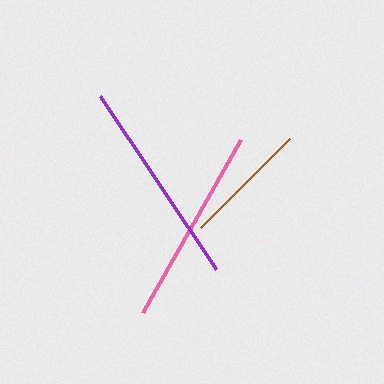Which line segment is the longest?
The purple line is the longest at approximately 208 pixels.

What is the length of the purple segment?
The purple segment is approximately 208 pixels long.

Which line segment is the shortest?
The brown line is the shortest at approximately 126 pixels.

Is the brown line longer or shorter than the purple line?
The purple line is longer than the brown line.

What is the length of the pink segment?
The pink segment is approximately 199 pixels long.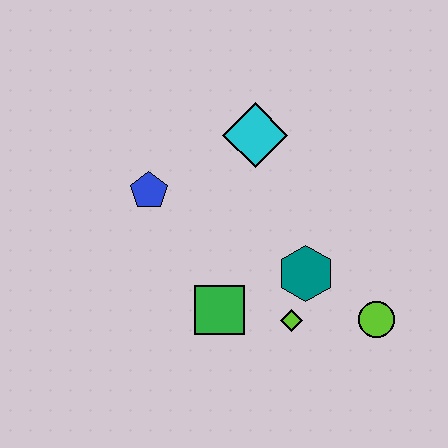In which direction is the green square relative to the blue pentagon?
The green square is below the blue pentagon.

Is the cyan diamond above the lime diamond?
Yes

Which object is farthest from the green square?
The cyan diamond is farthest from the green square.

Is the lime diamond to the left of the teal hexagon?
Yes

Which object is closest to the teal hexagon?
The lime diamond is closest to the teal hexagon.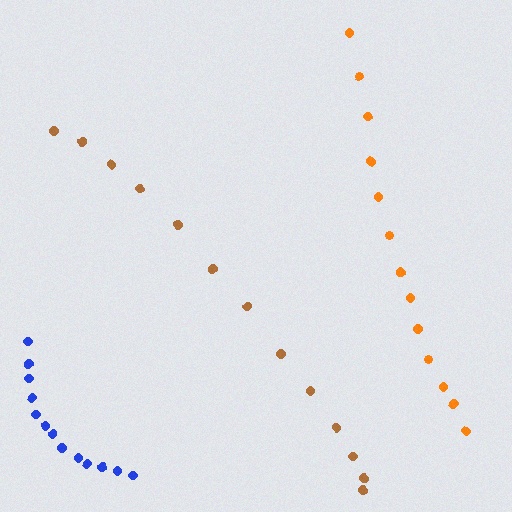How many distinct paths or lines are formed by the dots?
There are 3 distinct paths.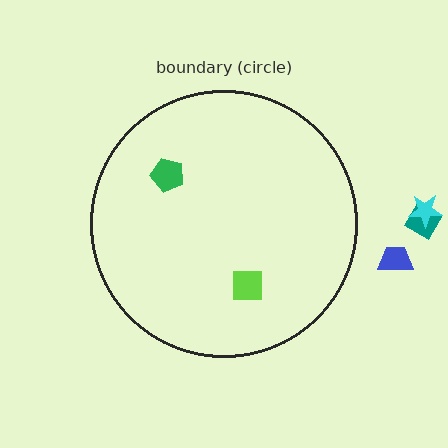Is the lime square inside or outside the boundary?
Inside.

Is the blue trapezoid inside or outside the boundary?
Outside.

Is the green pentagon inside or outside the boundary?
Inside.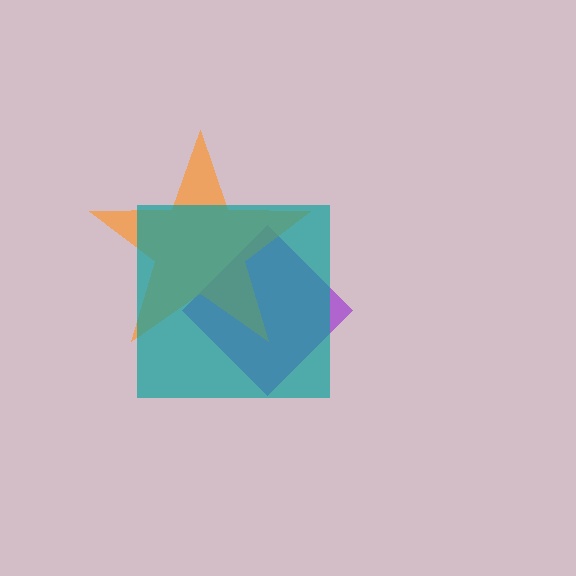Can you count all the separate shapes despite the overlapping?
Yes, there are 3 separate shapes.